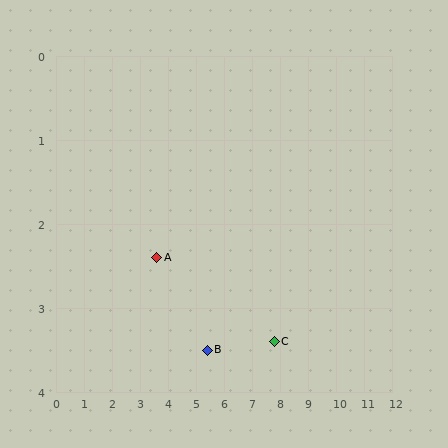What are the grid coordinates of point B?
Point B is at approximately (5.4, 3.5).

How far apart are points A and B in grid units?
Points A and B are about 2.1 grid units apart.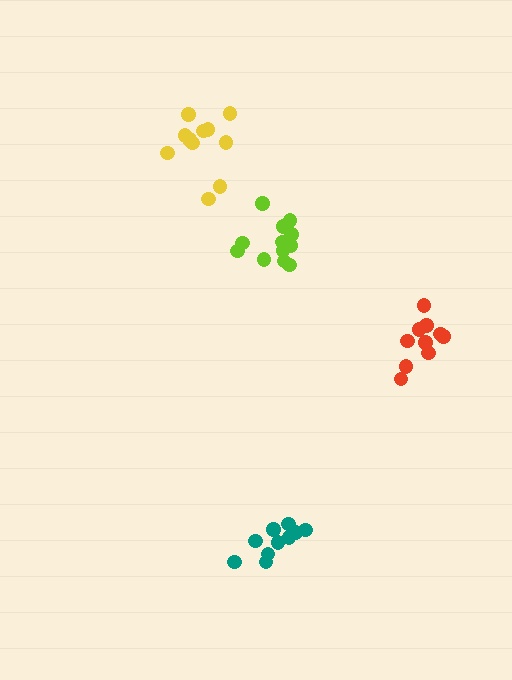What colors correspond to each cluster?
The clusters are colored: teal, red, lime, yellow.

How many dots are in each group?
Group 1: 10 dots, Group 2: 10 dots, Group 3: 12 dots, Group 4: 11 dots (43 total).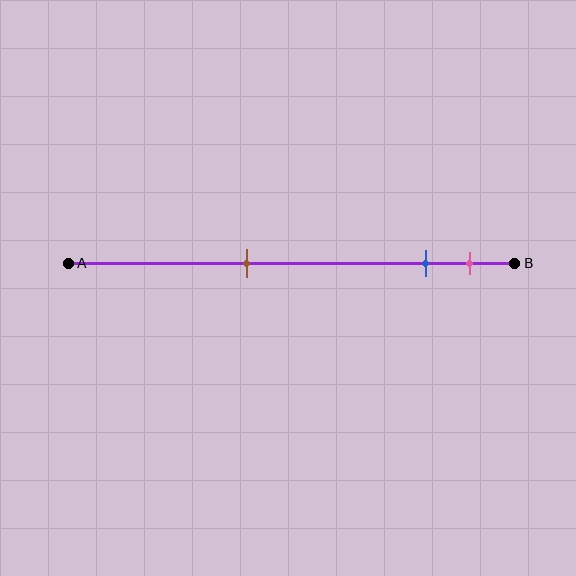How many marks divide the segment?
There are 3 marks dividing the segment.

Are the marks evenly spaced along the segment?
No, the marks are not evenly spaced.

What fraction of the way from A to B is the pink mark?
The pink mark is approximately 90% (0.9) of the way from A to B.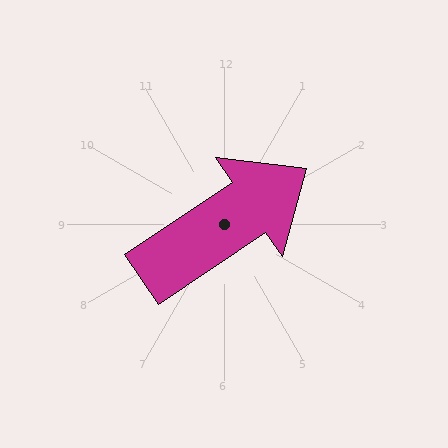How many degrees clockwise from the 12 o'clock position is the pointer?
Approximately 56 degrees.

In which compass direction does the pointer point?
Northeast.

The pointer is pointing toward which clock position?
Roughly 2 o'clock.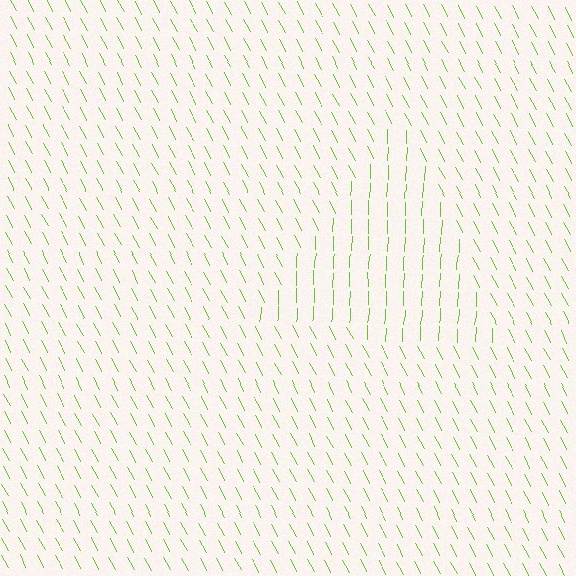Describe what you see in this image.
The image is filled with small lime line segments. A triangle region in the image has lines oriented differently from the surrounding lines, creating a visible texture boundary.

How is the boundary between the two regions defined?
The boundary is defined purely by a change in line orientation (approximately 30 degrees difference). All lines are the same color and thickness.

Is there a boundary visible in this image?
Yes, there is a texture boundary formed by a change in line orientation.